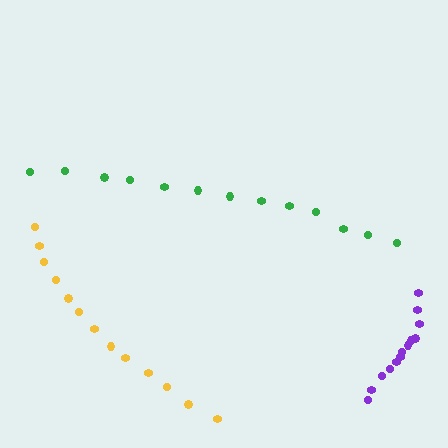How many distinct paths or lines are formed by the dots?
There are 3 distinct paths.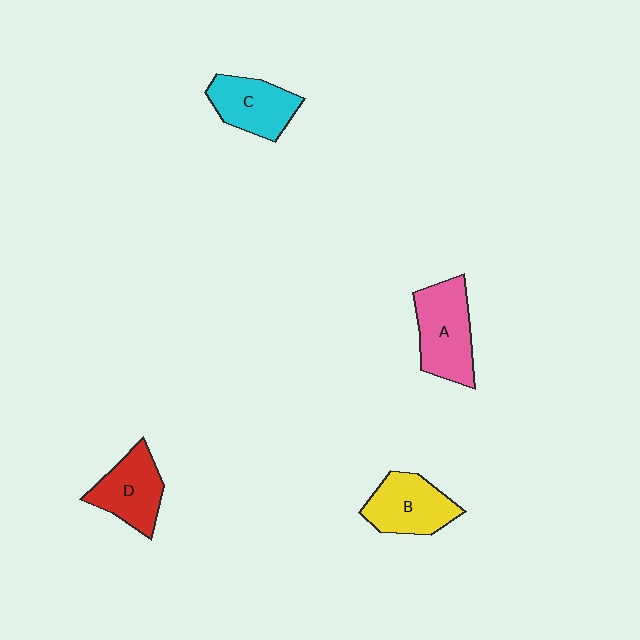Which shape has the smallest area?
Shape C (cyan).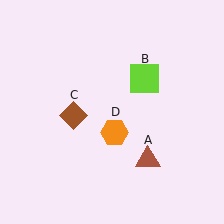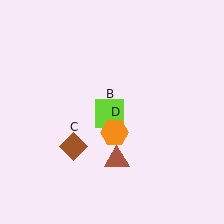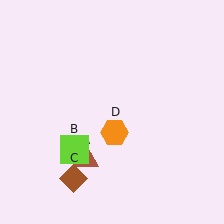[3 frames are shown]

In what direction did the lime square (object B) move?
The lime square (object B) moved down and to the left.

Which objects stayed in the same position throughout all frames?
Orange hexagon (object D) remained stationary.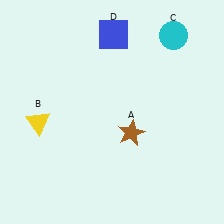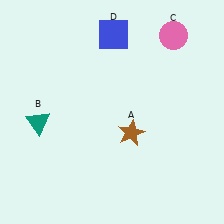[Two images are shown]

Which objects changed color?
B changed from yellow to teal. C changed from cyan to pink.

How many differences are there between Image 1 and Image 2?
There are 2 differences between the two images.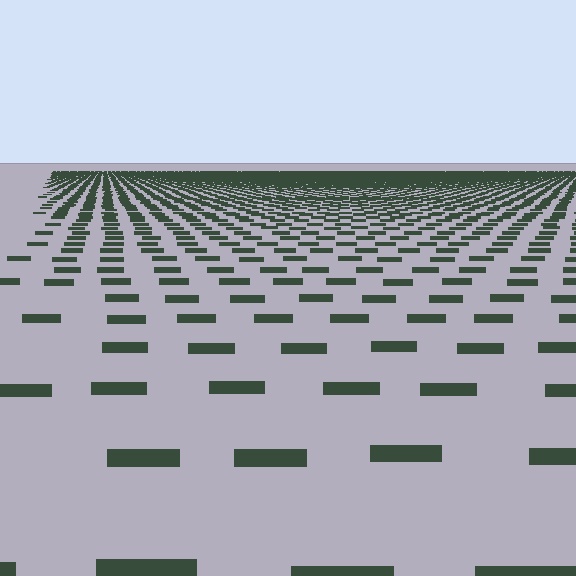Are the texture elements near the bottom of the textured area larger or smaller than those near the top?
Larger. Near the bottom, elements are closer to the viewer and appear at a bigger on-screen size.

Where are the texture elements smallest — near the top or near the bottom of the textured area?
Near the top.